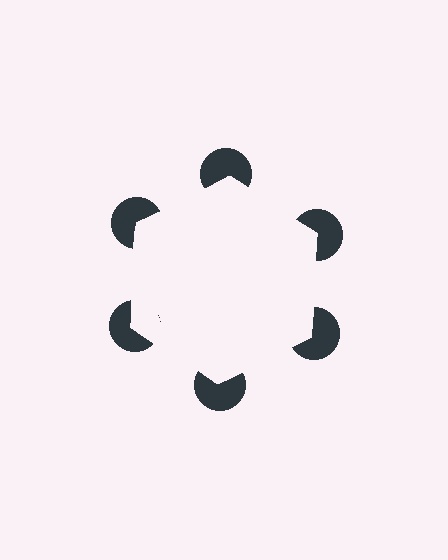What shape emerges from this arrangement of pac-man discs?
An illusory hexagon — its edges are inferred from the aligned wedge cuts in the pac-man discs, not physically drawn.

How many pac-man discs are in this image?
There are 6 — one at each vertex of the illusory hexagon.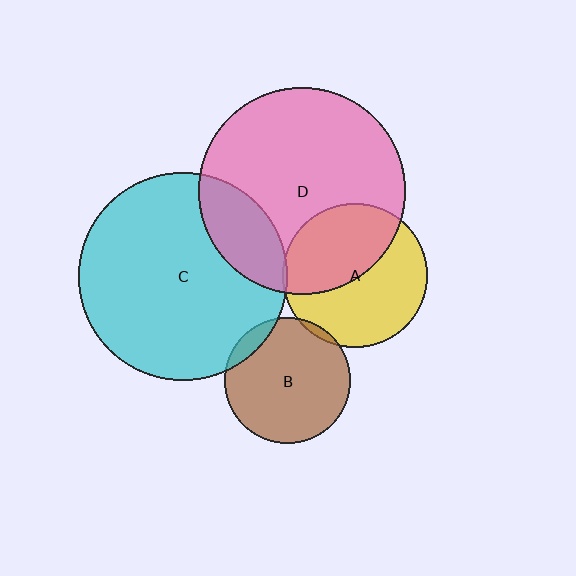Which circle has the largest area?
Circle C (cyan).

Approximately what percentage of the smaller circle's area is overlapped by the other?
Approximately 20%.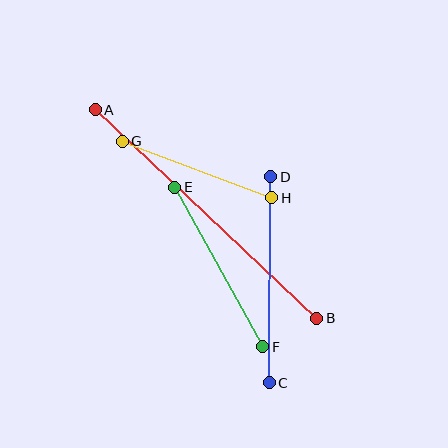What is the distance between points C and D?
The distance is approximately 206 pixels.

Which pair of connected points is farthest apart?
Points A and B are farthest apart.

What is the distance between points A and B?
The distance is approximately 305 pixels.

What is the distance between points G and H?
The distance is approximately 159 pixels.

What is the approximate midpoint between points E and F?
The midpoint is at approximately (219, 267) pixels.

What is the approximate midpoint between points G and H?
The midpoint is at approximately (197, 169) pixels.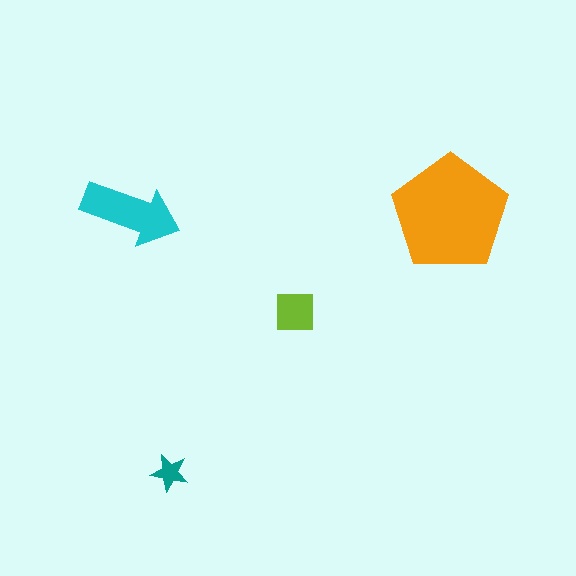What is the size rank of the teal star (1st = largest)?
4th.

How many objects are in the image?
There are 4 objects in the image.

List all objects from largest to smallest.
The orange pentagon, the cyan arrow, the lime square, the teal star.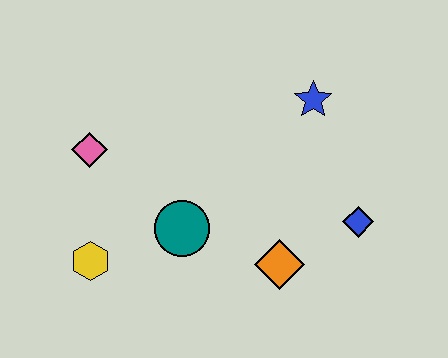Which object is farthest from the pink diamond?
The blue diamond is farthest from the pink diamond.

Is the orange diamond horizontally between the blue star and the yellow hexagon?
Yes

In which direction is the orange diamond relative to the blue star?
The orange diamond is below the blue star.